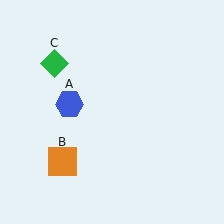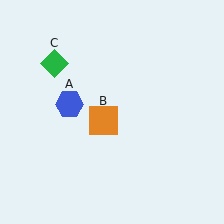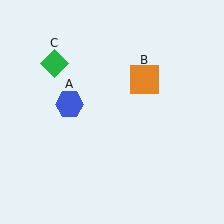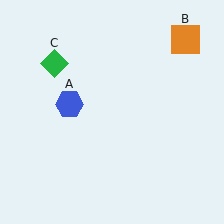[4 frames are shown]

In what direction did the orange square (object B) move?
The orange square (object B) moved up and to the right.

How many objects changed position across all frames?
1 object changed position: orange square (object B).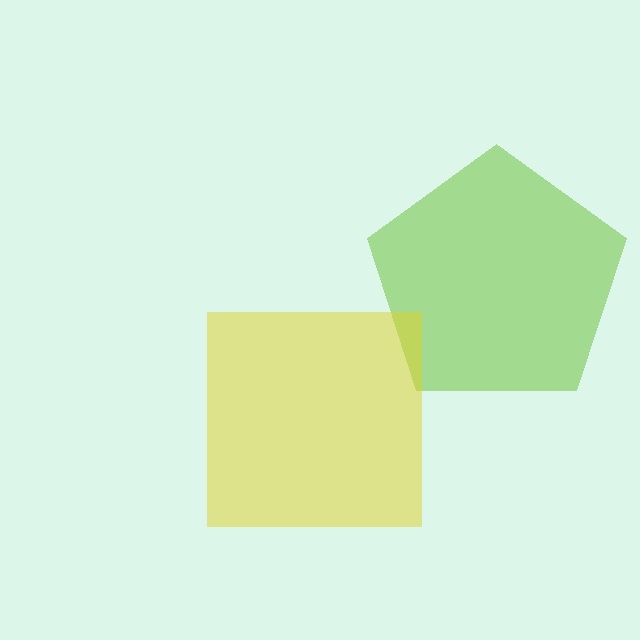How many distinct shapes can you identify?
There are 2 distinct shapes: a lime pentagon, a yellow square.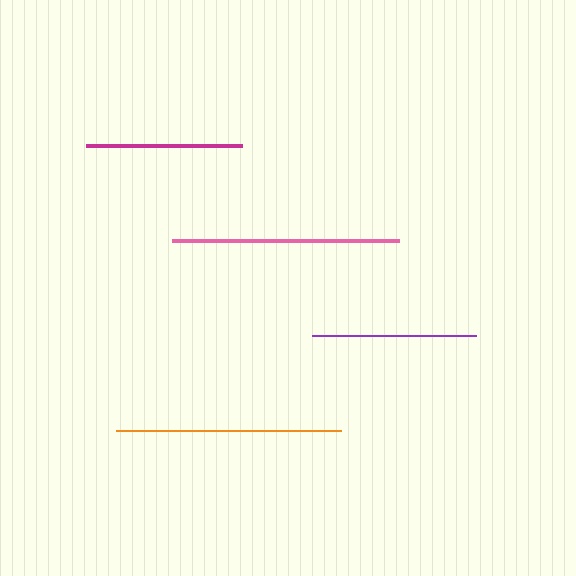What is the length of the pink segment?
The pink segment is approximately 227 pixels long.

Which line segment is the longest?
The pink line is the longest at approximately 227 pixels.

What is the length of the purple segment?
The purple segment is approximately 164 pixels long.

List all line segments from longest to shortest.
From longest to shortest: pink, orange, purple, magenta.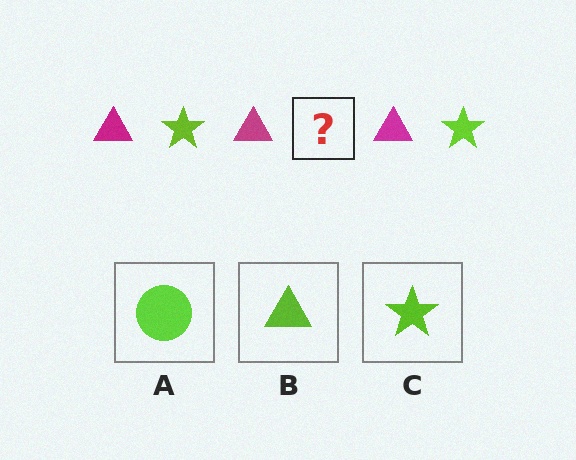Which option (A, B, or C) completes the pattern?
C.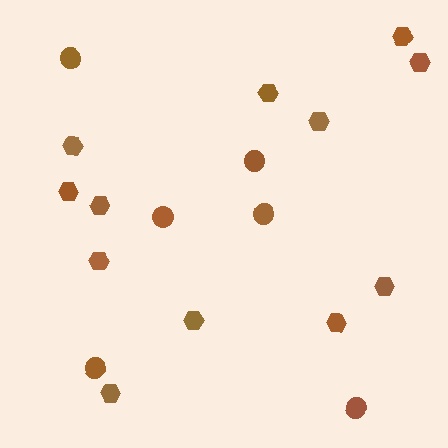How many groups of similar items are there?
There are 2 groups: one group of circles (6) and one group of hexagons (12).